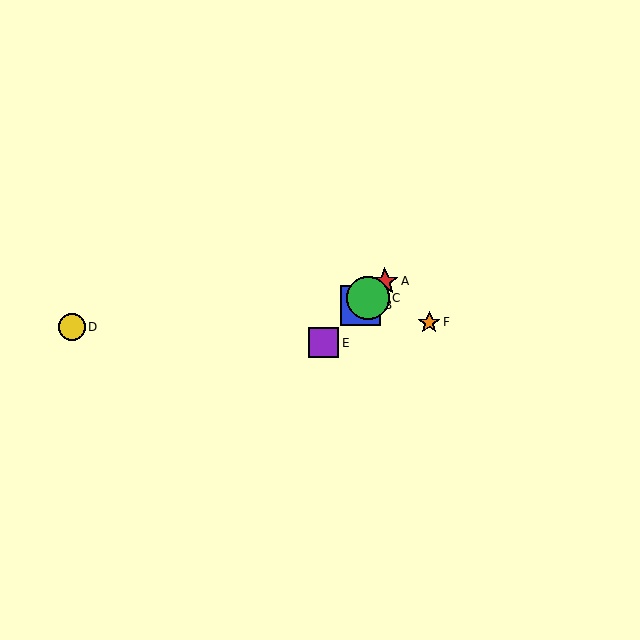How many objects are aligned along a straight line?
4 objects (A, B, C, E) are aligned along a straight line.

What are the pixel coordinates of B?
Object B is at (361, 305).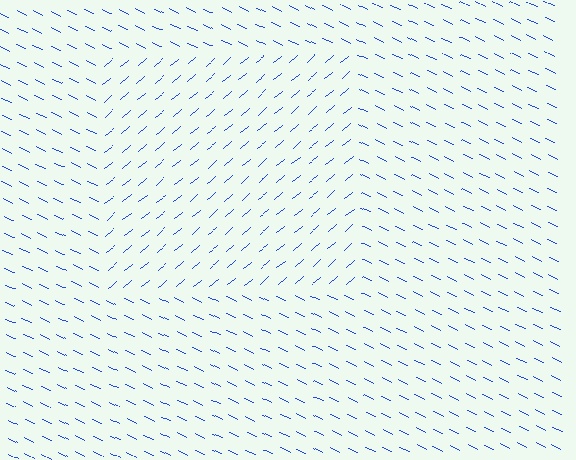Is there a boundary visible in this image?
Yes, there is a texture boundary formed by a change in line orientation.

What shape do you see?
I see a rectangle.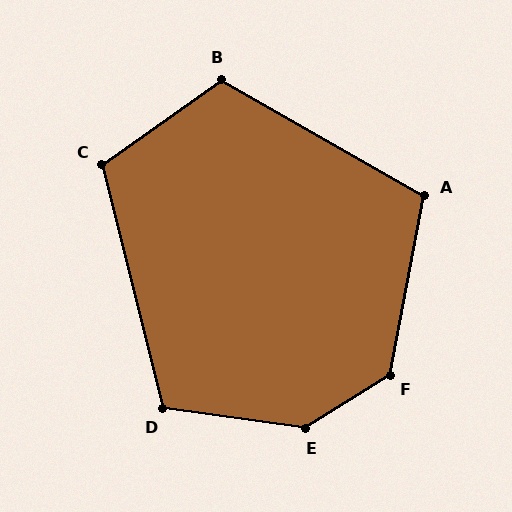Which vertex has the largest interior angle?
E, at approximately 140 degrees.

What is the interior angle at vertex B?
Approximately 115 degrees (obtuse).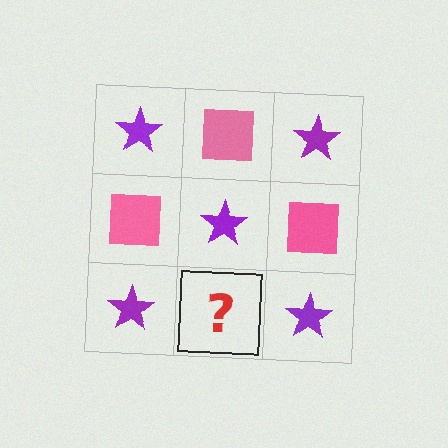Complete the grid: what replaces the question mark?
The question mark should be replaced with a pink square.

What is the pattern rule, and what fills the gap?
The rule is that it alternates purple star and pink square in a checkerboard pattern. The gap should be filled with a pink square.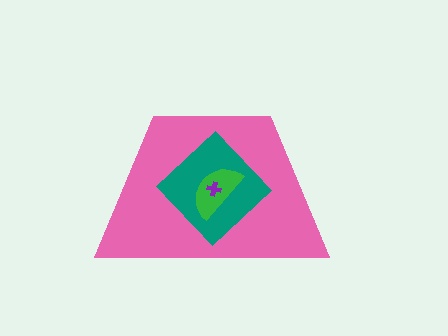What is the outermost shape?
The pink trapezoid.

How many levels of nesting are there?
4.